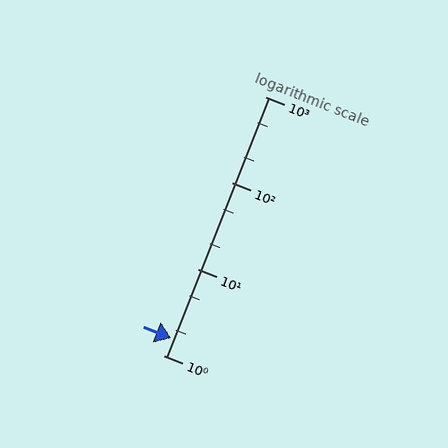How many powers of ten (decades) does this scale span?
The scale spans 3 decades, from 1 to 1000.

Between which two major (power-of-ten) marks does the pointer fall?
The pointer is between 1 and 10.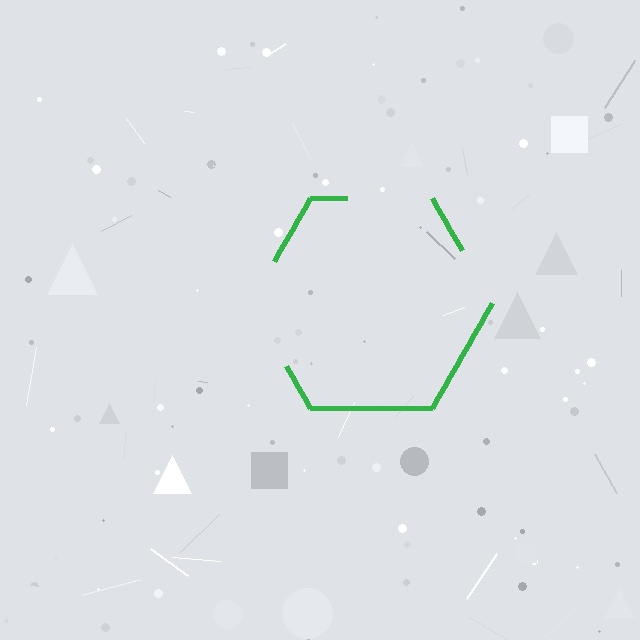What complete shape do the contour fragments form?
The contour fragments form a hexagon.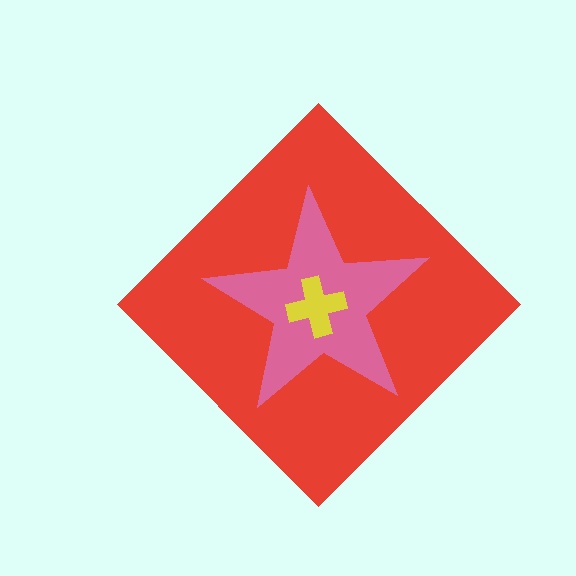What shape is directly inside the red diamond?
The pink star.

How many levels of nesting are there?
3.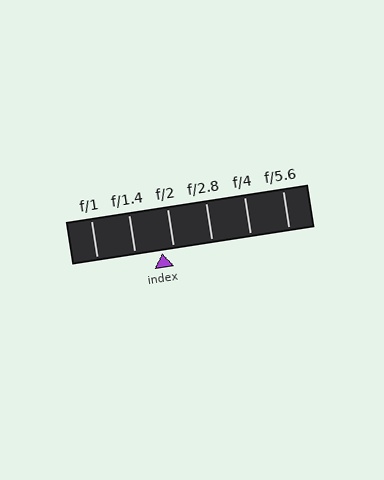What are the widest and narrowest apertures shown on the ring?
The widest aperture shown is f/1 and the narrowest is f/5.6.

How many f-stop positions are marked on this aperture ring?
There are 6 f-stop positions marked.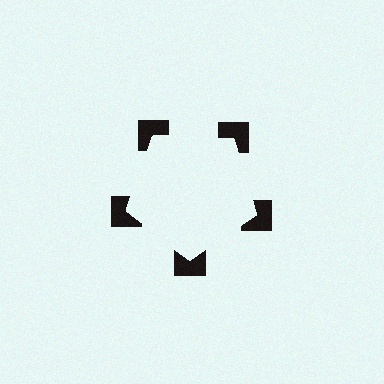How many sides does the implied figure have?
5 sides.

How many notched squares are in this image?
There are 5 — one at each vertex of the illusory pentagon.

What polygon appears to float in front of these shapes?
An illusory pentagon — its edges are inferred from the aligned wedge cuts in the notched squares, not physically drawn.